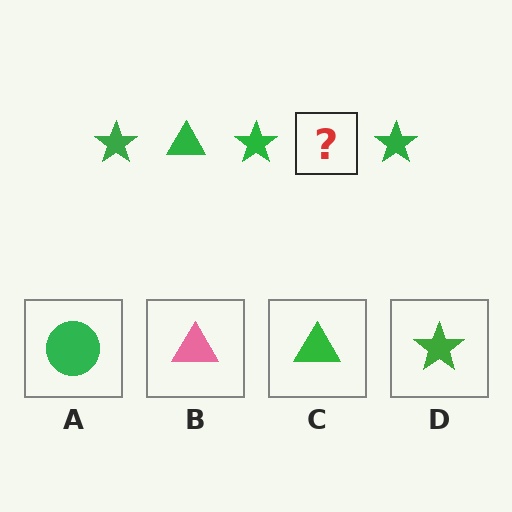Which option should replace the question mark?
Option C.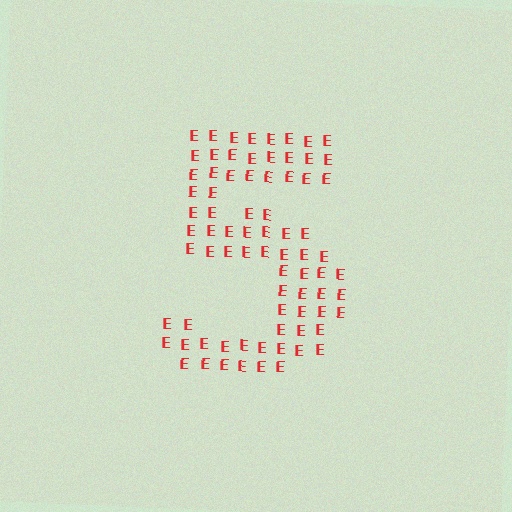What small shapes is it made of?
It is made of small letter E's.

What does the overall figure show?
The overall figure shows the digit 5.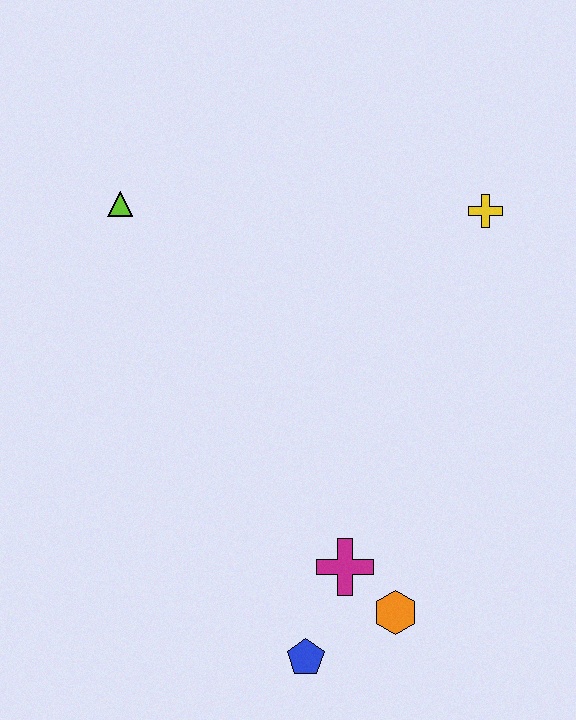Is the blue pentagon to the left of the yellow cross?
Yes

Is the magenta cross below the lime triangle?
Yes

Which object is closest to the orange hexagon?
The magenta cross is closest to the orange hexagon.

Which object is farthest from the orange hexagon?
The lime triangle is farthest from the orange hexagon.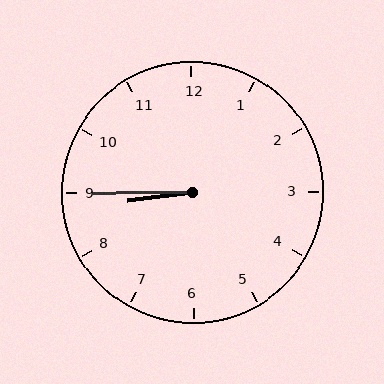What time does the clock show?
8:45.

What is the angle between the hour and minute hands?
Approximately 8 degrees.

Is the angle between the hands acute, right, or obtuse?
It is acute.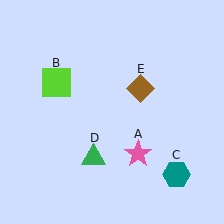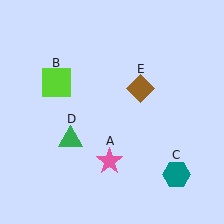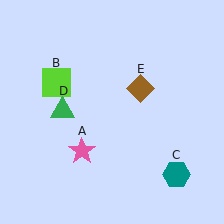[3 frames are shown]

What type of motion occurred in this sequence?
The pink star (object A), green triangle (object D) rotated clockwise around the center of the scene.